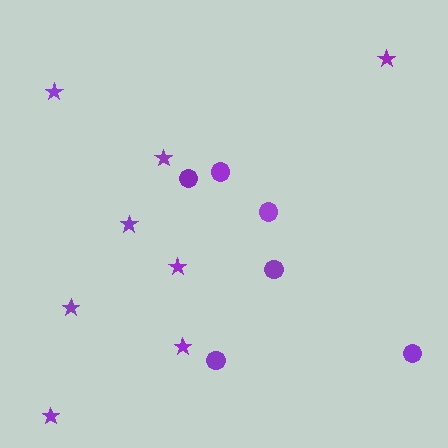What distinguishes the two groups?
There are 2 groups: one group of circles (6) and one group of stars (8).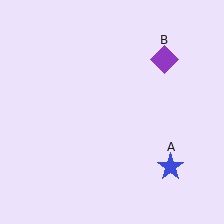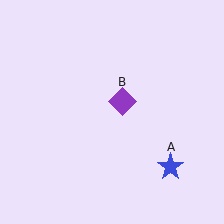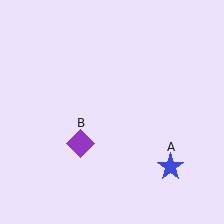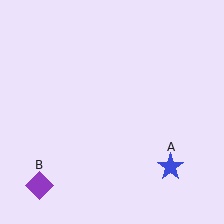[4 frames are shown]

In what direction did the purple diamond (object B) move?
The purple diamond (object B) moved down and to the left.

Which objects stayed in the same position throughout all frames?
Blue star (object A) remained stationary.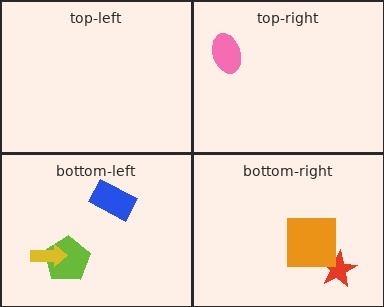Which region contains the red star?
The bottom-right region.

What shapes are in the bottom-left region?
The lime pentagon, the blue rectangle, the yellow arrow.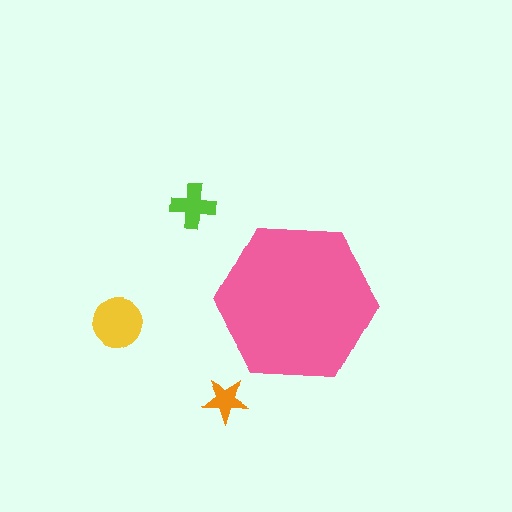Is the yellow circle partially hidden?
No, the yellow circle is fully visible.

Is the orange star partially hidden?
No, the orange star is fully visible.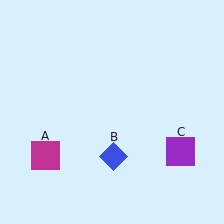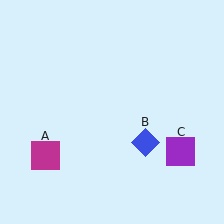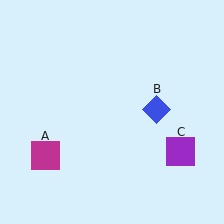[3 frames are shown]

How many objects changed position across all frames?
1 object changed position: blue diamond (object B).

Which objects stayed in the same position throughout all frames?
Magenta square (object A) and purple square (object C) remained stationary.